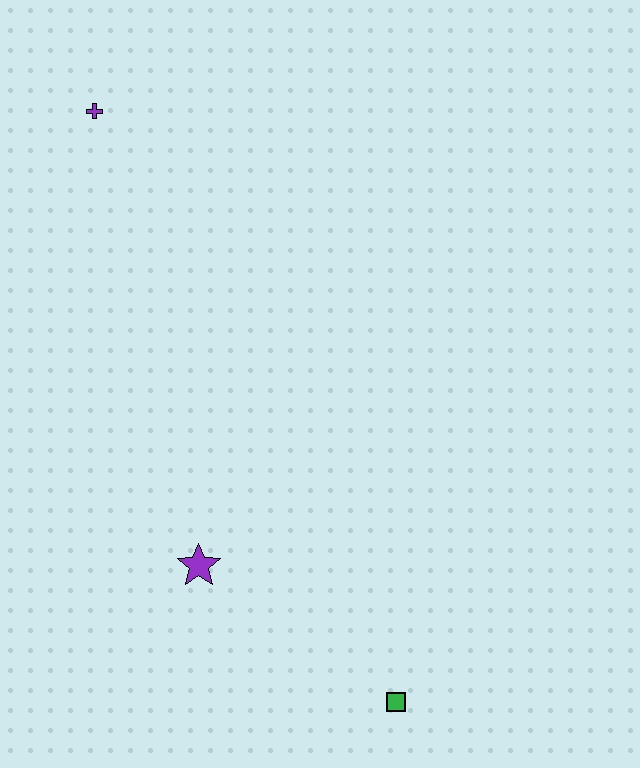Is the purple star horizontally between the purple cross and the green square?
Yes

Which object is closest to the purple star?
The green square is closest to the purple star.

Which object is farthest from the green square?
The purple cross is farthest from the green square.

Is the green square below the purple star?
Yes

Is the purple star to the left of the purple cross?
No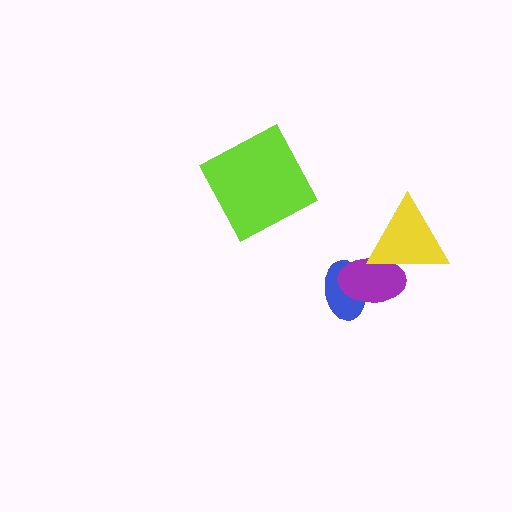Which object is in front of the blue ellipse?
The purple ellipse is in front of the blue ellipse.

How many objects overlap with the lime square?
0 objects overlap with the lime square.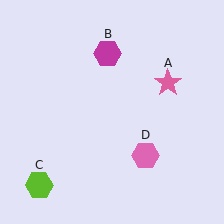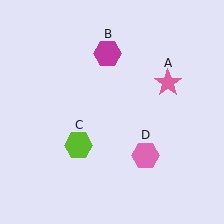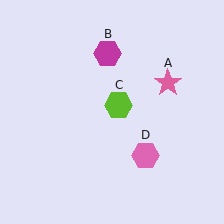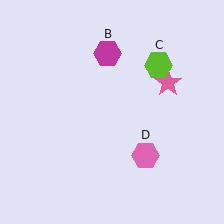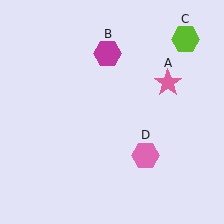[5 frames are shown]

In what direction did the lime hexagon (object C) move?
The lime hexagon (object C) moved up and to the right.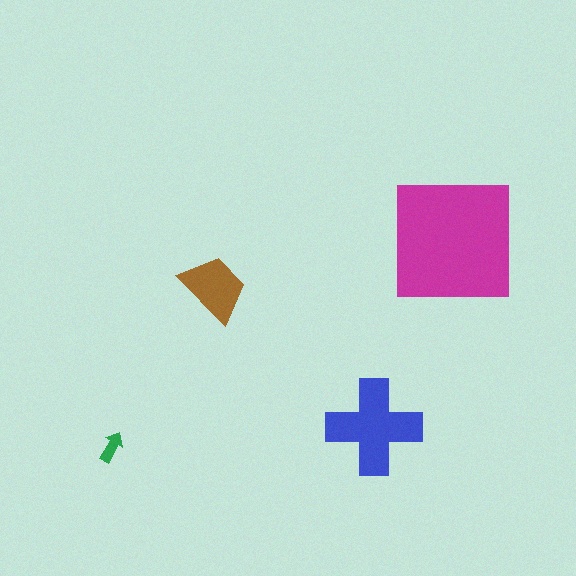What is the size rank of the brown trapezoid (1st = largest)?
3rd.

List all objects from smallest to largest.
The green arrow, the brown trapezoid, the blue cross, the magenta square.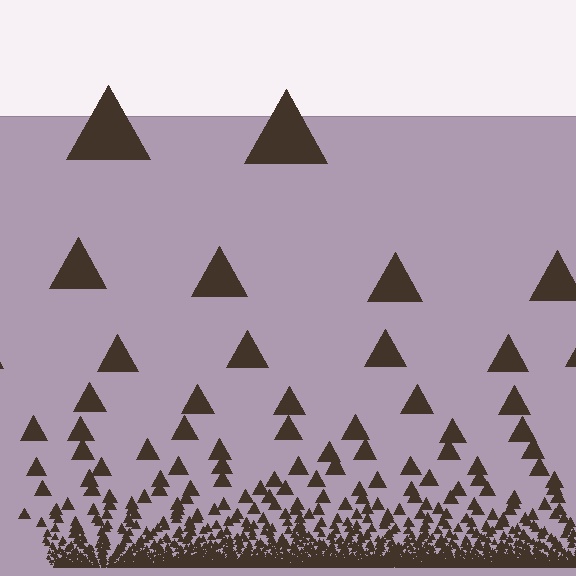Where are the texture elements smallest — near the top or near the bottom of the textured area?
Near the bottom.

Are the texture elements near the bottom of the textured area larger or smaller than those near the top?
Smaller. The gradient is inverted — elements near the bottom are smaller and denser.